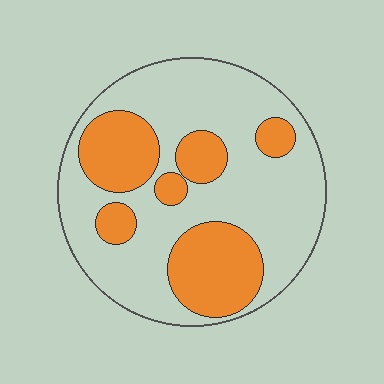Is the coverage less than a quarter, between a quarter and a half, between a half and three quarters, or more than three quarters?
Between a quarter and a half.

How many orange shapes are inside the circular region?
6.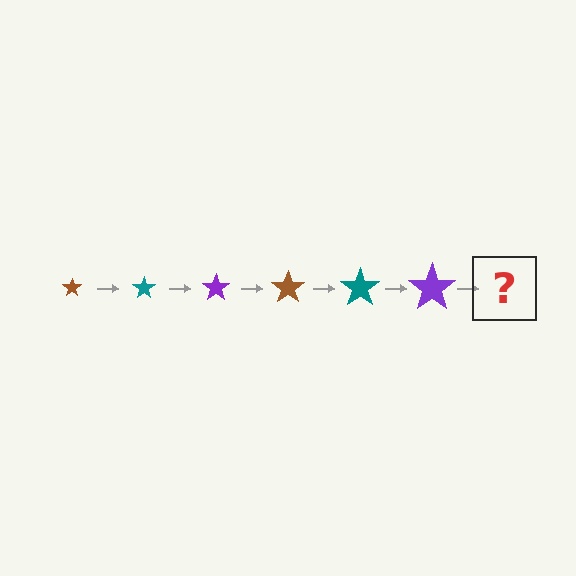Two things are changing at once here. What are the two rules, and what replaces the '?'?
The two rules are that the star grows larger each step and the color cycles through brown, teal, and purple. The '?' should be a brown star, larger than the previous one.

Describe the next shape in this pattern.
It should be a brown star, larger than the previous one.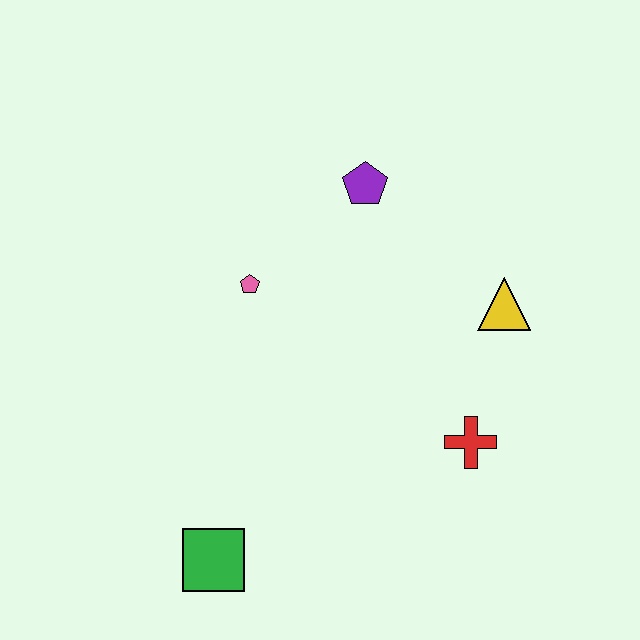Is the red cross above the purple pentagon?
No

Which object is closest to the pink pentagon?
The purple pentagon is closest to the pink pentagon.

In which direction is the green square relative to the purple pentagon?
The green square is below the purple pentagon.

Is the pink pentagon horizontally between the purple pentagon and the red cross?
No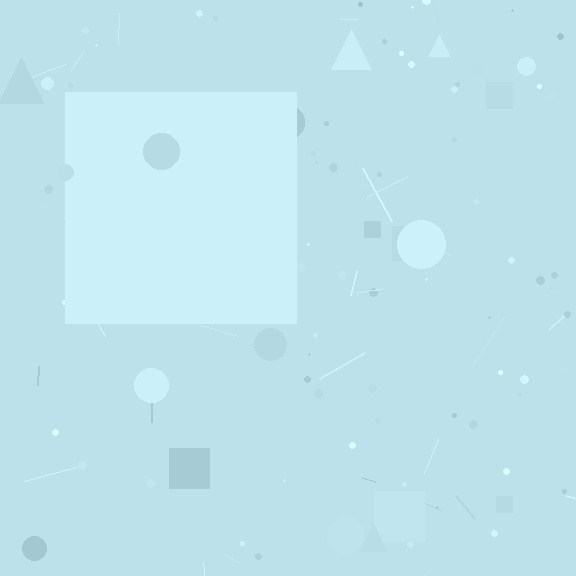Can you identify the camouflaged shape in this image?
The camouflaged shape is a square.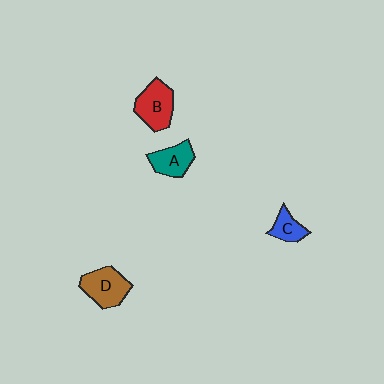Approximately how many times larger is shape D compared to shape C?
Approximately 1.8 times.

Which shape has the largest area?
Shape B (red).